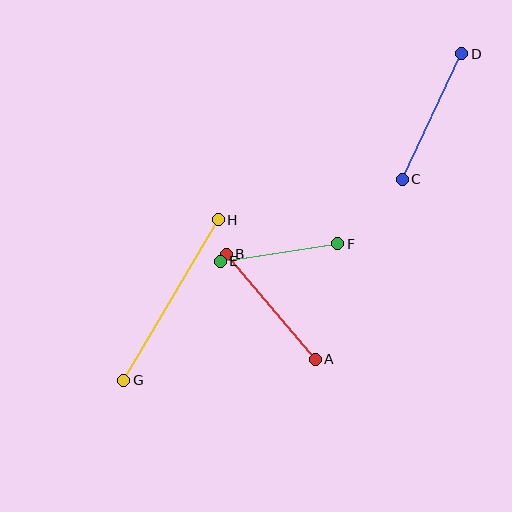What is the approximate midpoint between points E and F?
The midpoint is at approximately (279, 252) pixels.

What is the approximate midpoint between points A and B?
The midpoint is at approximately (271, 307) pixels.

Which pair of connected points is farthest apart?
Points G and H are farthest apart.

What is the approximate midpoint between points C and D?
The midpoint is at approximately (432, 116) pixels.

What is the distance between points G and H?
The distance is approximately 186 pixels.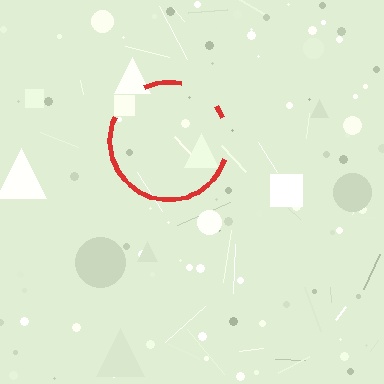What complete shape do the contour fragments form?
The contour fragments form a circle.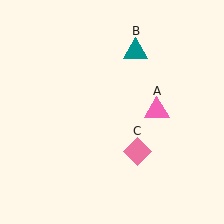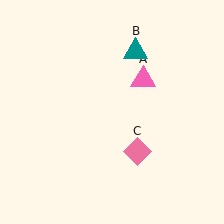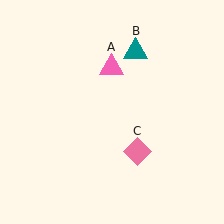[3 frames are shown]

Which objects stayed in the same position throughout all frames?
Teal triangle (object B) and pink diamond (object C) remained stationary.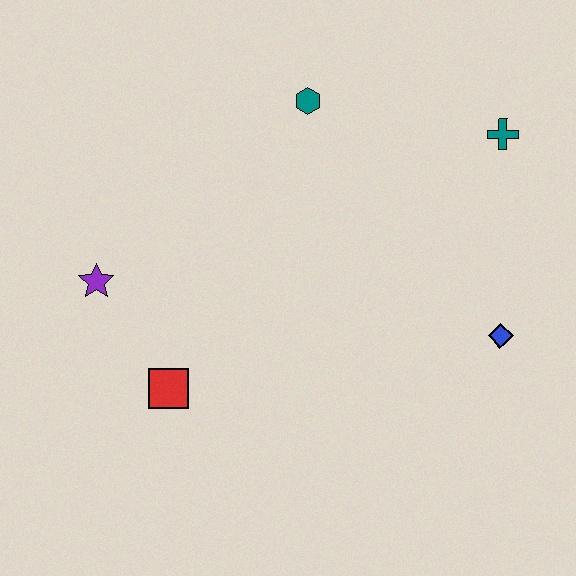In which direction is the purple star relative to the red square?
The purple star is above the red square.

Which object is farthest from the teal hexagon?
The red square is farthest from the teal hexagon.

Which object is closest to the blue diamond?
The teal cross is closest to the blue diamond.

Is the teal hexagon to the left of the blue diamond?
Yes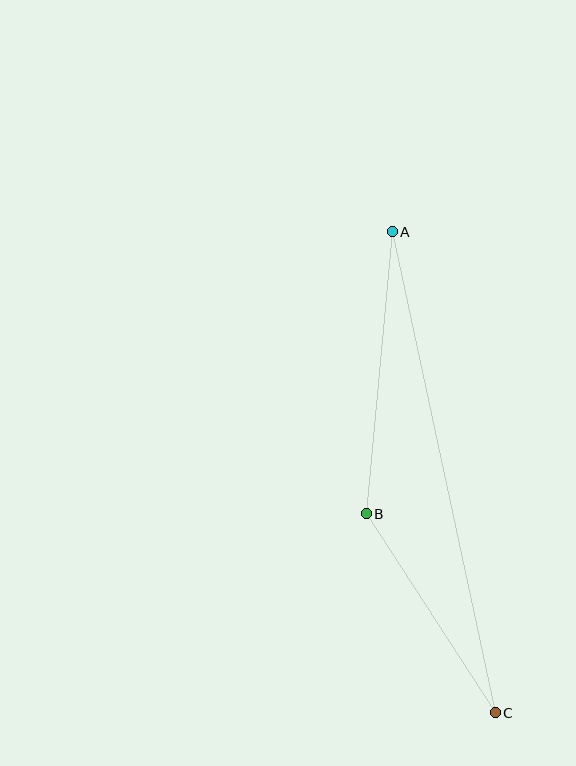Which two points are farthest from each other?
Points A and C are farthest from each other.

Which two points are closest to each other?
Points B and C are closest to each other.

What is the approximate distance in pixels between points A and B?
The distance between A and B is approximately 283 pixels.